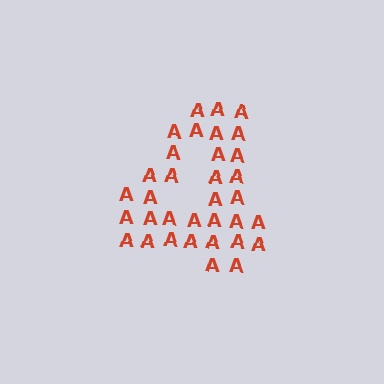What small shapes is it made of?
It is made of small letter A's.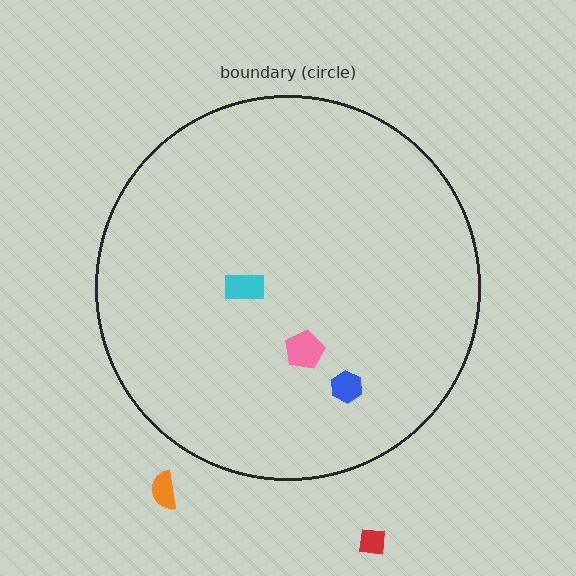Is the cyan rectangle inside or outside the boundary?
Inside.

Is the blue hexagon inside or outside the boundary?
Inside.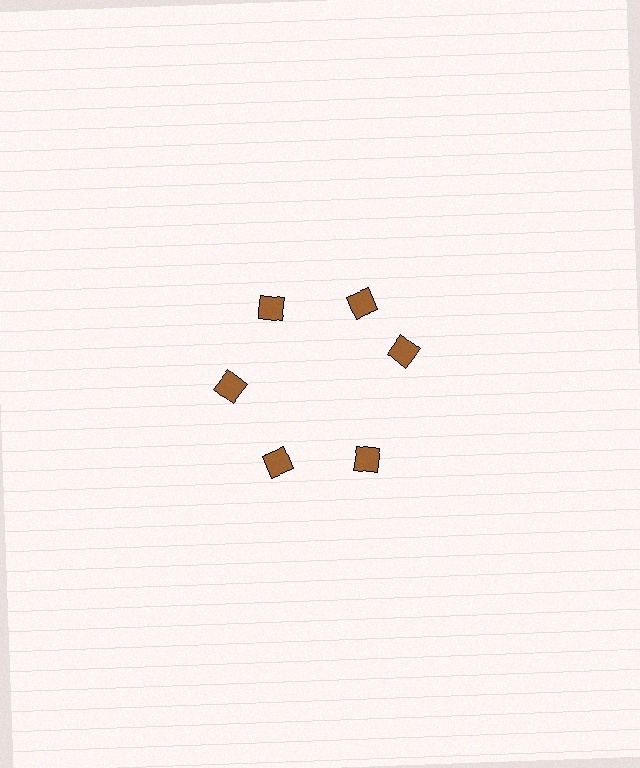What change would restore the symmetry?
The symmetry would be restored by rotating it back into even spacing with its neighbors so that all 6 diamonds sit at equal angles and equal distance from the center.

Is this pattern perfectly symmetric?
No. The 6 brown diamonds are arranged in a ring, but one element near the 3 o'clock position is rotated out of alignment along the ring, breaking the 6-fold rotational symmetry.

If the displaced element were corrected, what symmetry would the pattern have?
It would have 6-fold rotational symmetry — the pattern would map onto itself every 60 degrees.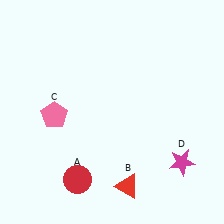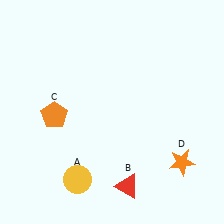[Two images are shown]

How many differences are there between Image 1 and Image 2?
There are 3 differences between the two images.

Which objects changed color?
A changed from red to yellow. C changed from pink to orange. D changed from magenta to orange.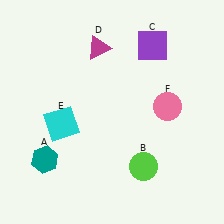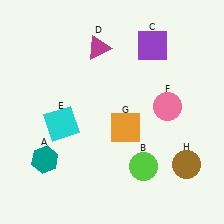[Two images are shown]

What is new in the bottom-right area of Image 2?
An orange square (G) was added in the bottom-right area of Image 2.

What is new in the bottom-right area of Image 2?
A brown circle (H) was added in the bottom-right area of Image 2.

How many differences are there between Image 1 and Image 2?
There are 2 differences between the two images.